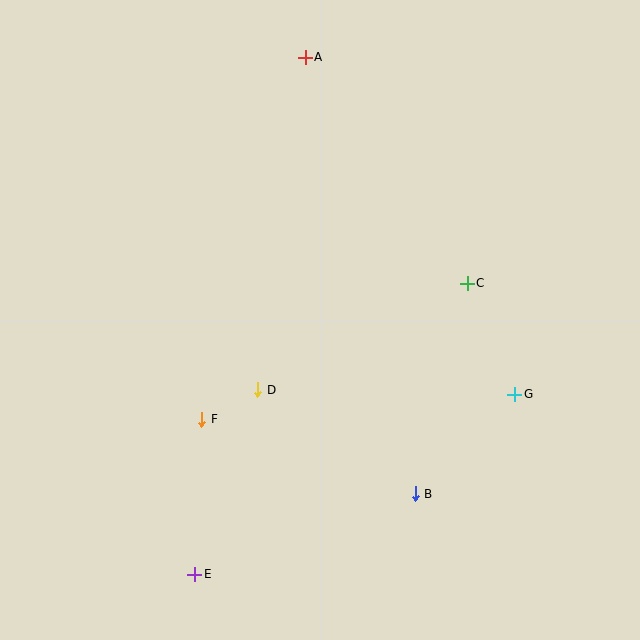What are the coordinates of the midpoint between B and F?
The midpoint between B and F is at (308, 457).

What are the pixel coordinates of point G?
Point G is at (515, 394).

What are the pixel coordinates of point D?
Point D is at (258, 390).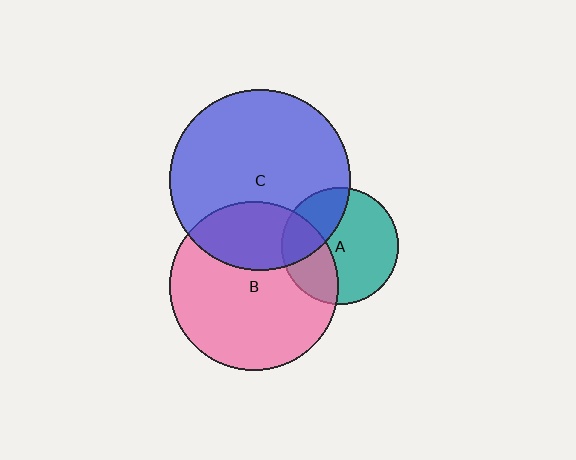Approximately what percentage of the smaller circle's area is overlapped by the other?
Approximately 30%.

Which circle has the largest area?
Circle C (blue).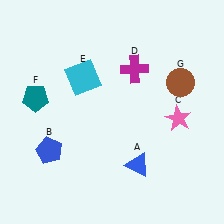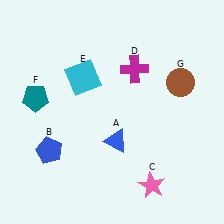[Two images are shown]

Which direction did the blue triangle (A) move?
The blue triangle (A) moved up.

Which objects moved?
The objects that moved are: the blue triangle (A), the pink star (C).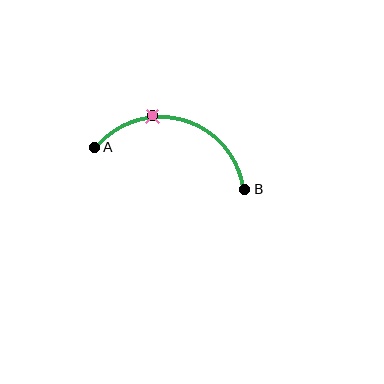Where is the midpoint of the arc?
The arc midpoint is the point on the curve farthest from the straight line joining A and B. It sits above that line.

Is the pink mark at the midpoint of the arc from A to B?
No. The pink mark lies on the arc but is closer to endpoint A. The arc midpoint would be at the point on the curve equidistant along the arc from both A and B.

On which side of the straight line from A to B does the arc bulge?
The arc bulges above the straight line connecting A and B.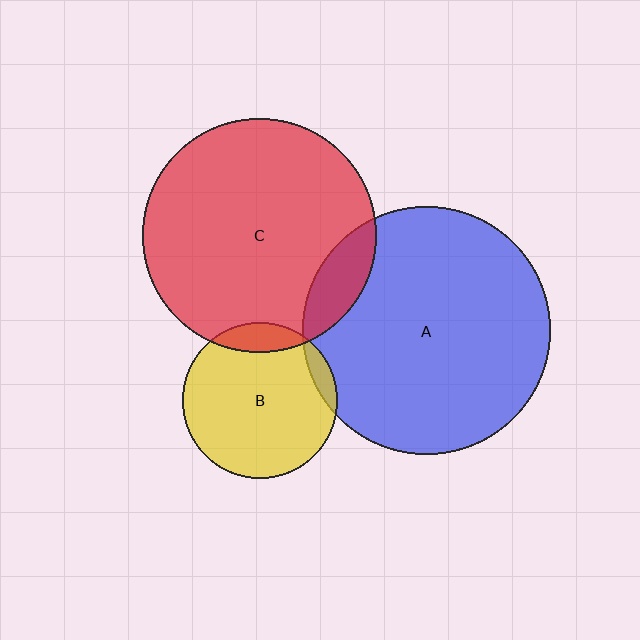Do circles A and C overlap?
Yes.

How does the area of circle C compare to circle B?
Approximately 2.3 times.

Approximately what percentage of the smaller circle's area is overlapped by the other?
Approximately 10%.